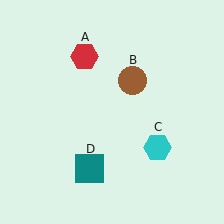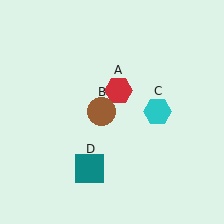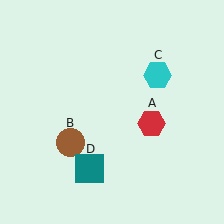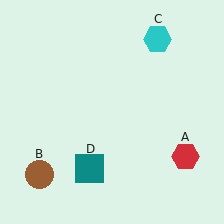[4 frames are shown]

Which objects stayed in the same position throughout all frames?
Teal square (object D) remained stationary.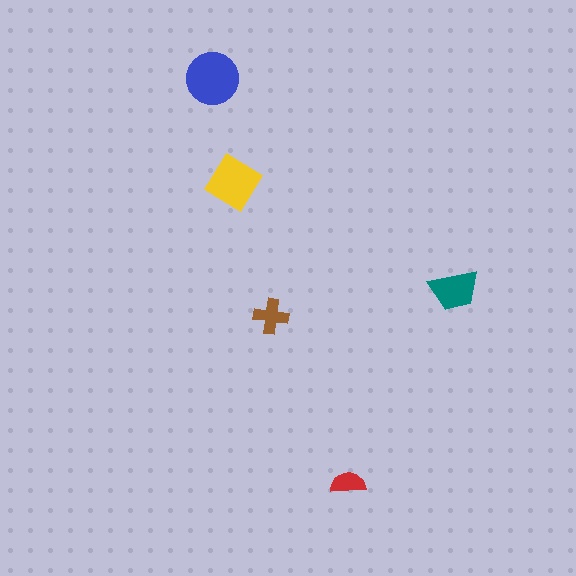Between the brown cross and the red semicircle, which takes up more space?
The brown cross.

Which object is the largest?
The blue circle.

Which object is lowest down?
The red semicircle is bottommost.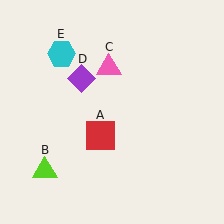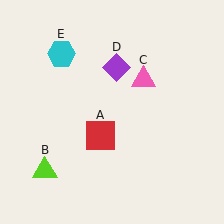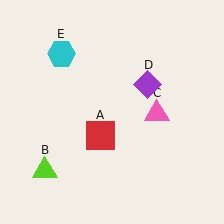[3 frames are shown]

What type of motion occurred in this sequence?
The pink triangle (object C), purple diamond (object D) rotated clockwise around the center of the scene.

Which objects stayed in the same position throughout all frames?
Red square (object A) and lime triangle (object B) and cyan hexagon (object E) remained stationary.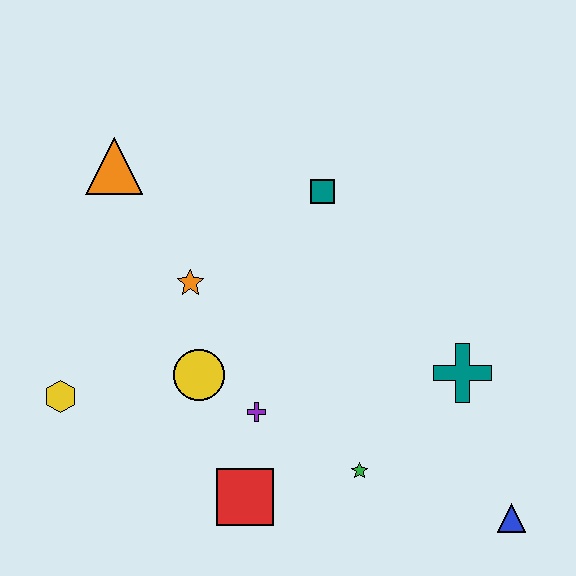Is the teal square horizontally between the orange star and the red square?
No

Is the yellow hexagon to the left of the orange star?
Yes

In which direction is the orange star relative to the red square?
The orange star is above the red square.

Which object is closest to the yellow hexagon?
The yellow circle is closest to the yellow hexagon.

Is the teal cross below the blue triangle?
No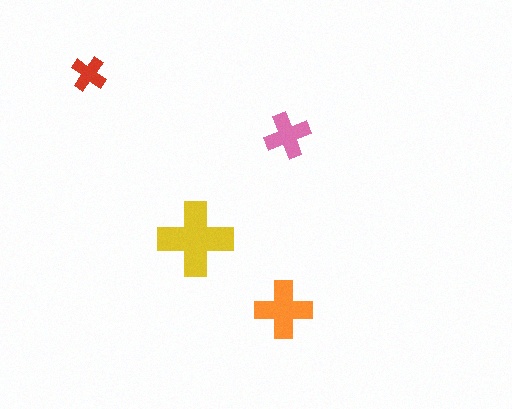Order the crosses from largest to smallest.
the yellow one, the orange one, the pink one, the red one.